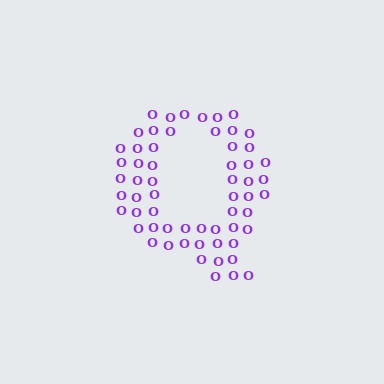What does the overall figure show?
The overall figure shows the letter Q.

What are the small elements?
The small elements are letter O's.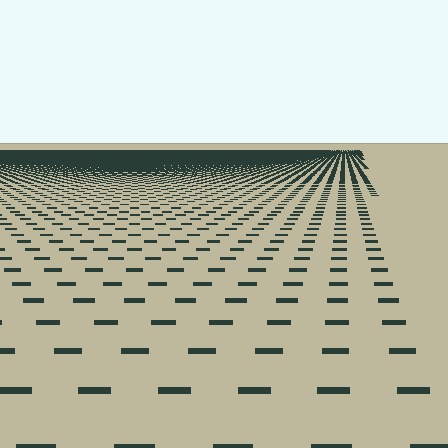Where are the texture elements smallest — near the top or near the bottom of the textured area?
Near the top.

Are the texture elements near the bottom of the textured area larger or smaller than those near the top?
Larger. Near the bottom, elements are closer to the viewer and appear at a bigger on-screen size.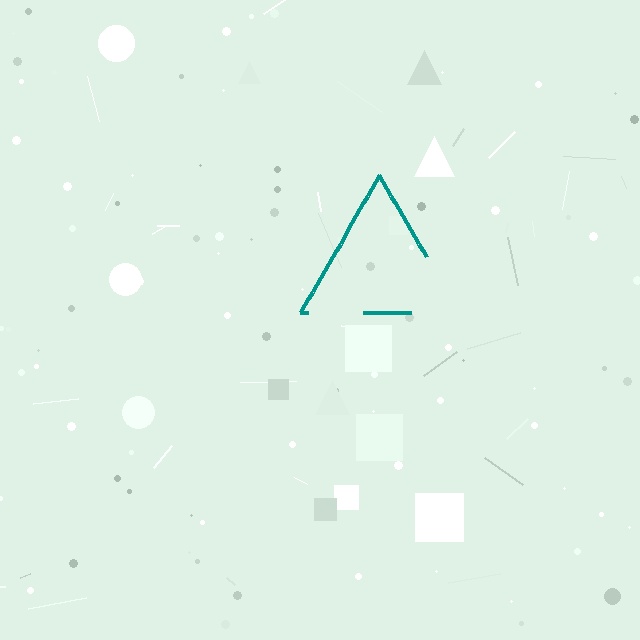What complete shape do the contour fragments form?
The contour fragments form a triangle.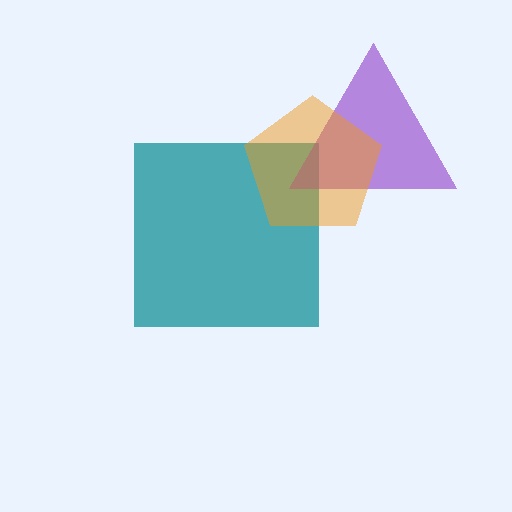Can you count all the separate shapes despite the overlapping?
Yes, there are 3 separate shapes.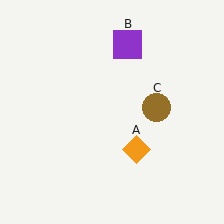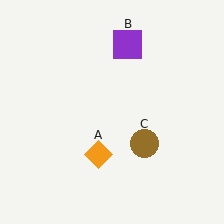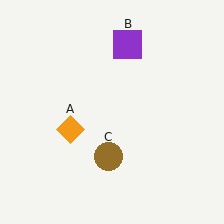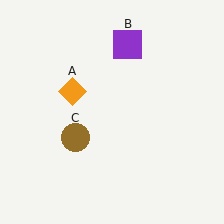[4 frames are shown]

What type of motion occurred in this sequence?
The orange diamond (object A), brown circle (object C) rotated clockwise around the center of the scene.